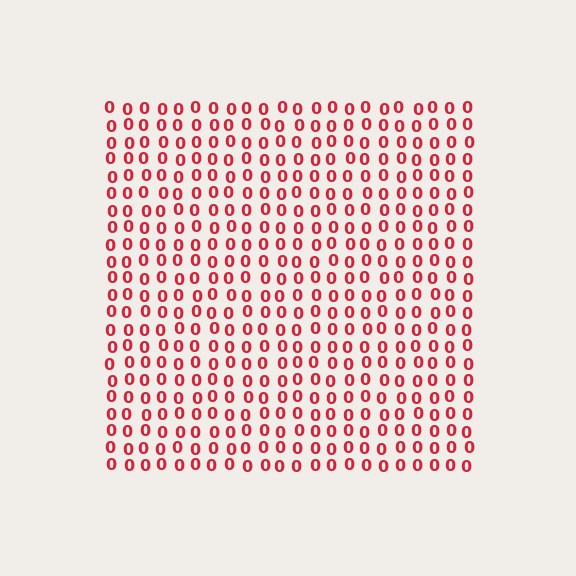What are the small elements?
The small elements are digit 0's.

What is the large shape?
The large shape is a square.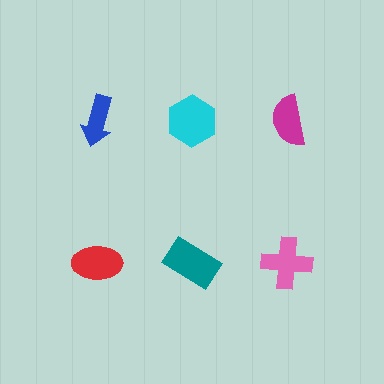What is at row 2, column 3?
A pink cross.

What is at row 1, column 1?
A blue arrow.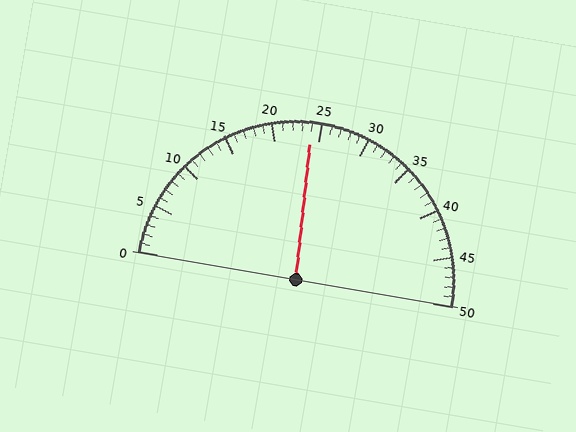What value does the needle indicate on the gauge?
The needle indicates approximately 24.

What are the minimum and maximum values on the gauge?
The gauge ranges from 0 to 50.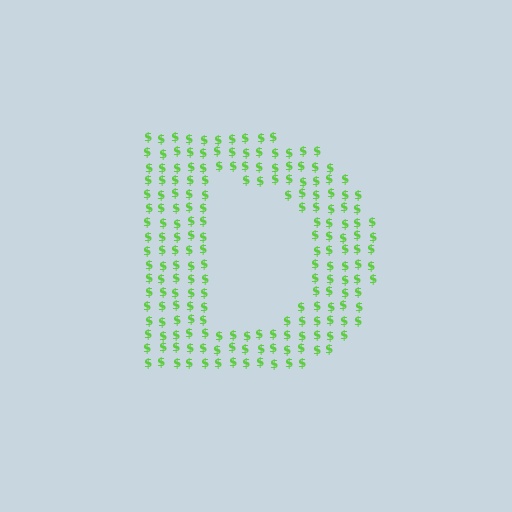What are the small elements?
The small elements are dollar signs.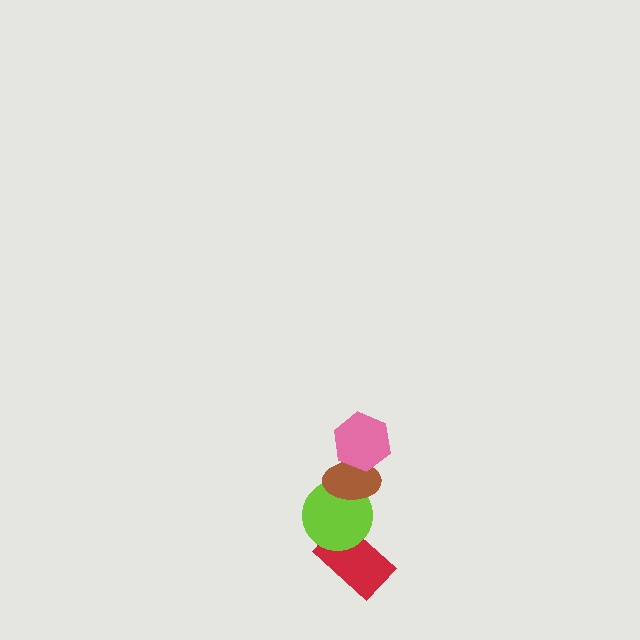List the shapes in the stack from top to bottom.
From top to bottom: the pink hexagon, the brown ellipse, the lime circle, the red rectangle.